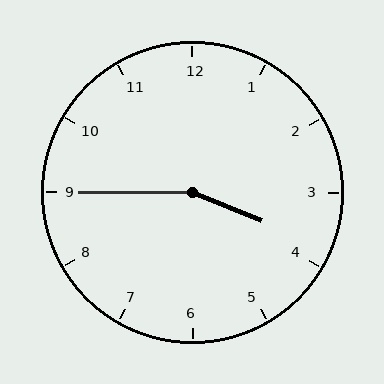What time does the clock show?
3:45.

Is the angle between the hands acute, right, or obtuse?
It is obtuse.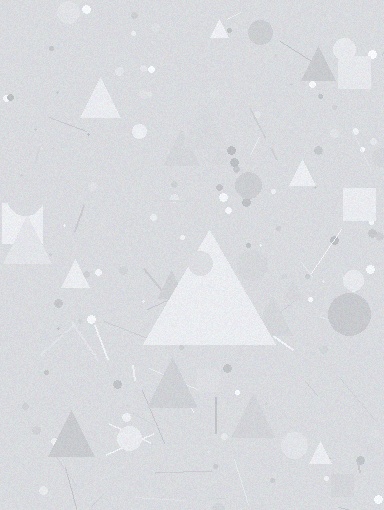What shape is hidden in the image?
A triangle is hidden in the image.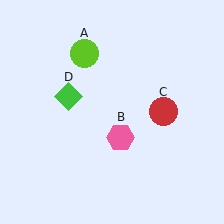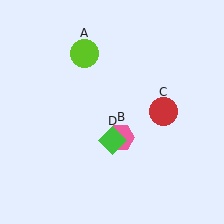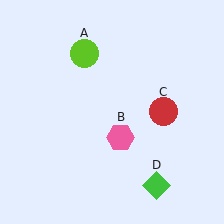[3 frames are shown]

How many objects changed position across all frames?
1 object changed position: green diamond (object D).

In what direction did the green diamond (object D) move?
The green diamond (object D) moved down and to the right.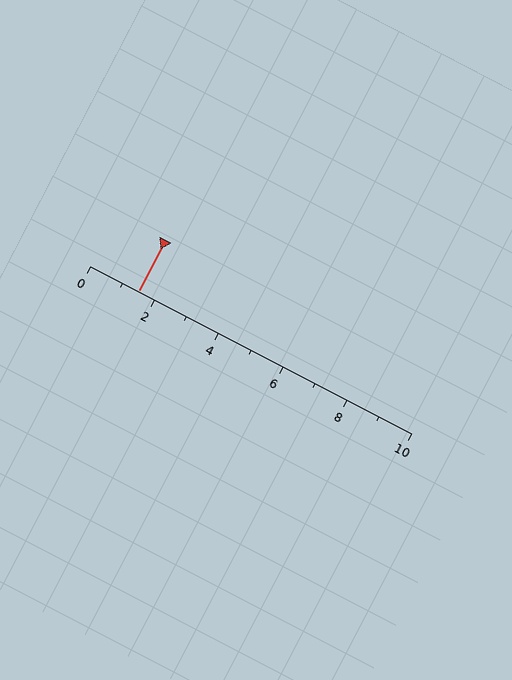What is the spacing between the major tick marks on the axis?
The major ticks are spaced 2 apart.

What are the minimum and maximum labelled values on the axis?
The axis runs from 0 to 10.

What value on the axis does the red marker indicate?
The marker indicates approximately 1.5.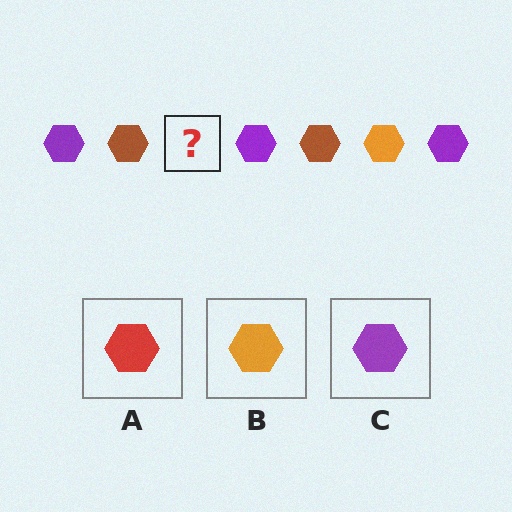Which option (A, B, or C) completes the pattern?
B.